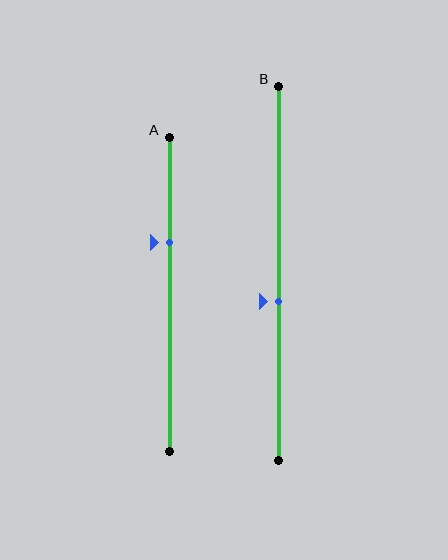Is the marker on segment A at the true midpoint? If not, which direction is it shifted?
No, the marker on segment A is shifted upward by about 17% of the segment length.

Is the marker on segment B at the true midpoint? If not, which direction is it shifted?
No, the marker on segment B is shifted downward by about 8% of the segment length.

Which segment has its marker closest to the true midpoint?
Segment B has its marker closest to the true midpoint.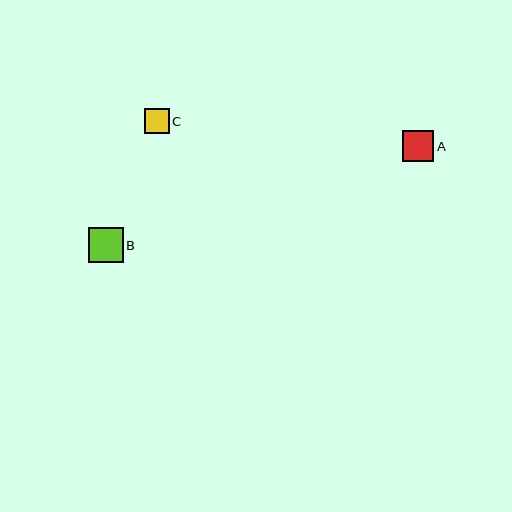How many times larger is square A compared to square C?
Square A is approximately 1.3 times the size of square C.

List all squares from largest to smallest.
From largest to smallest: B, A, C.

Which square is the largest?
Square B is the largest with a size of approximately 35 pixels.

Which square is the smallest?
Square C is the smallest with a size of approximately 25 pixels.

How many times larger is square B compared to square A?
Square B is approximately 1.1 times the size of square A.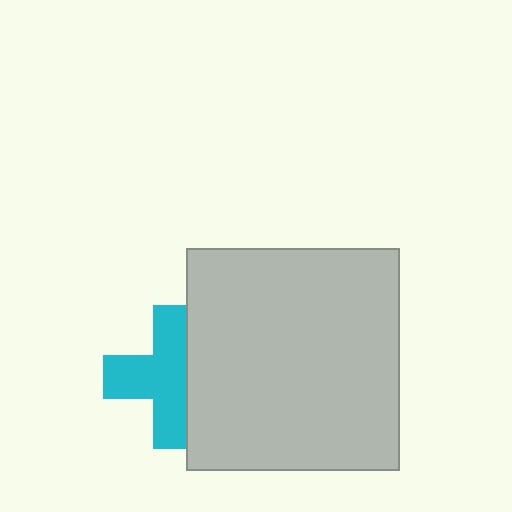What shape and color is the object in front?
The object in front is a light gray rectangle.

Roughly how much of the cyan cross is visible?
About half of it is visible (roughly 63%).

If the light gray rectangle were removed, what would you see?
You would see the complete cyan cross.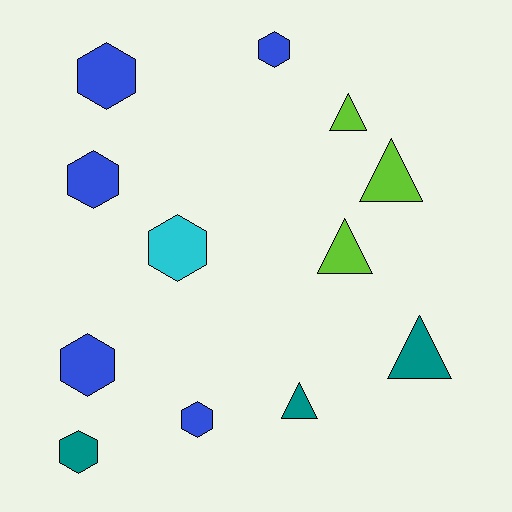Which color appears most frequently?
Blue, with 5 objects.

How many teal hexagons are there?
There is 1 teal hexagon.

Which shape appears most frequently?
Hexagon, with 7 objects.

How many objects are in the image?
There are 12 objects.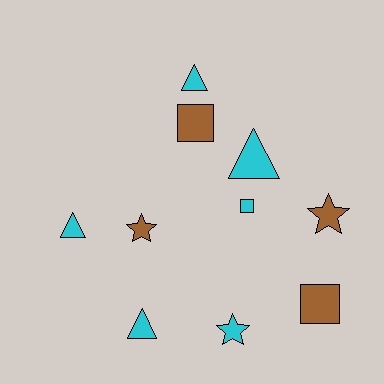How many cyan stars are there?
There is 1 cyan star.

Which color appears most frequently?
Cyan, with 6 objects.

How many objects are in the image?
There are 10 objects.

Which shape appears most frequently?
Triangle, with 4 objects.